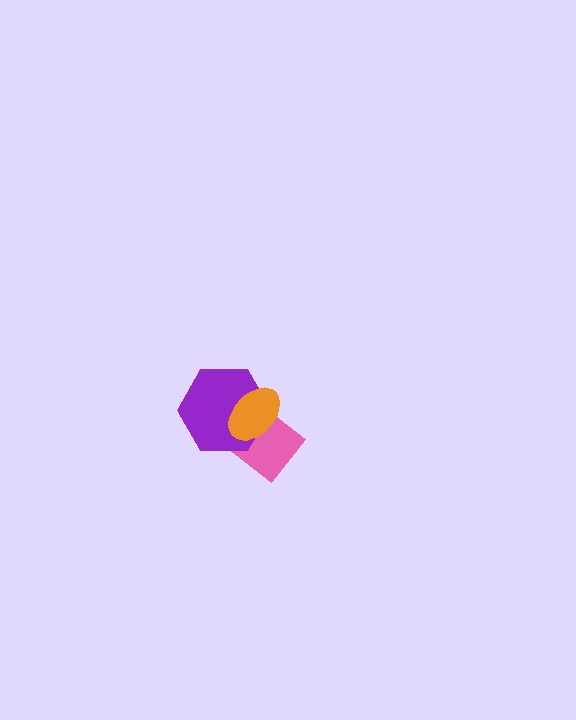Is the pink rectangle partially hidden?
Yes, it is partially covered by another shape.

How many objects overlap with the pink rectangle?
2 objects overlap with the pink rectangle.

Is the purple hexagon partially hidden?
Yes, it is partially covered by another shape.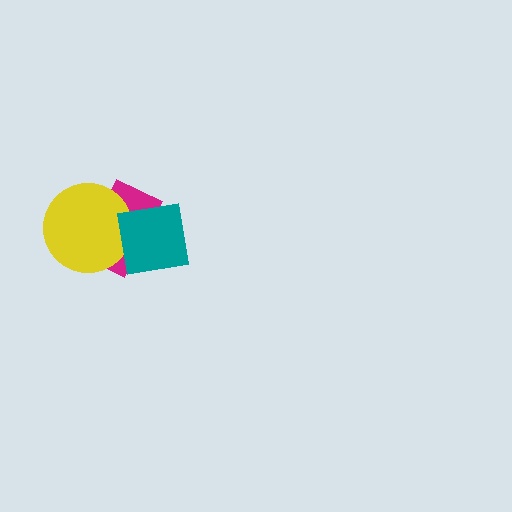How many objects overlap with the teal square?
2 objects overlap with the teal square.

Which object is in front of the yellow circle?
The teal square is in front of the yellow circle.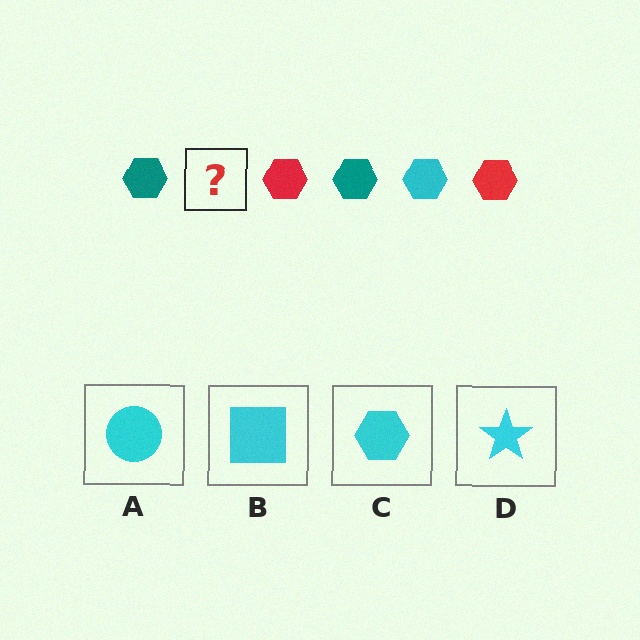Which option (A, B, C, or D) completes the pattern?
C.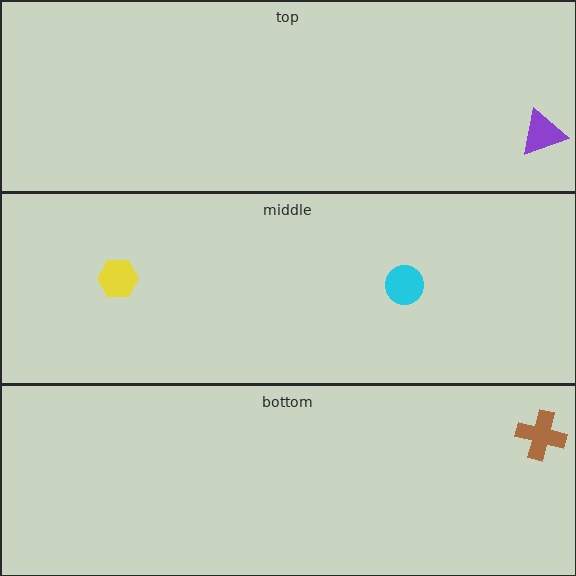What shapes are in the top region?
The purple triangle.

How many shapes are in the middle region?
2.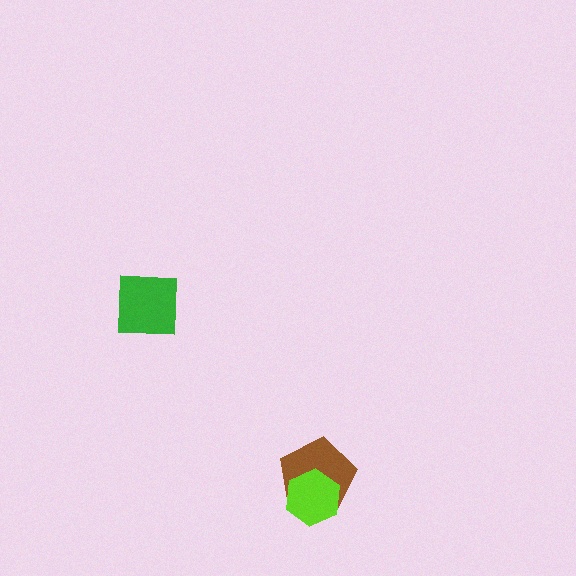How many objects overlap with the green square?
0 objects overlap with the green square.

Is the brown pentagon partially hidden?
Yes, it is partially covered by another shape.